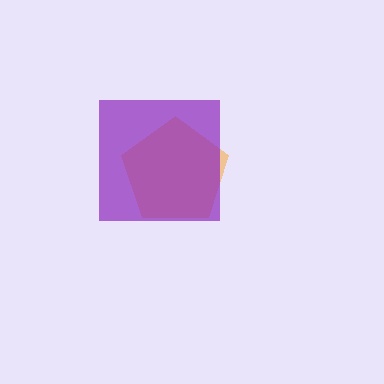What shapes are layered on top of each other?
The layered shapes are: an orange pentagon, a purple square.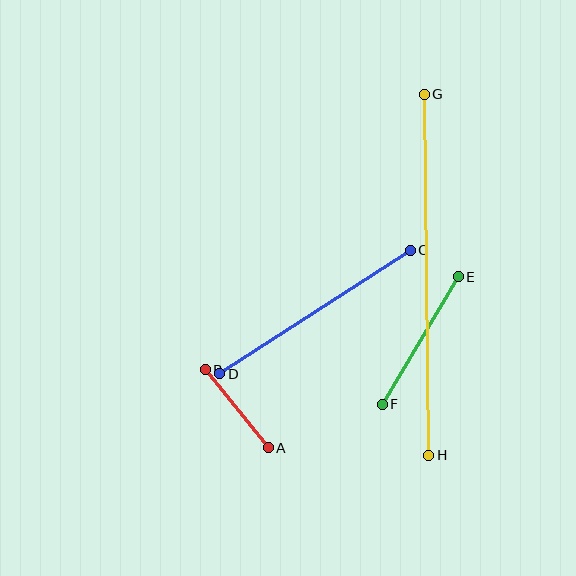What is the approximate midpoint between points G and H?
The midpoint is at approximately (426, 275) pixels.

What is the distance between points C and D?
The distance is approximately 227 pixels.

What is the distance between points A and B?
The distance is approximately 100 pixels.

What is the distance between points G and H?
The distance is approximately 362 pixels.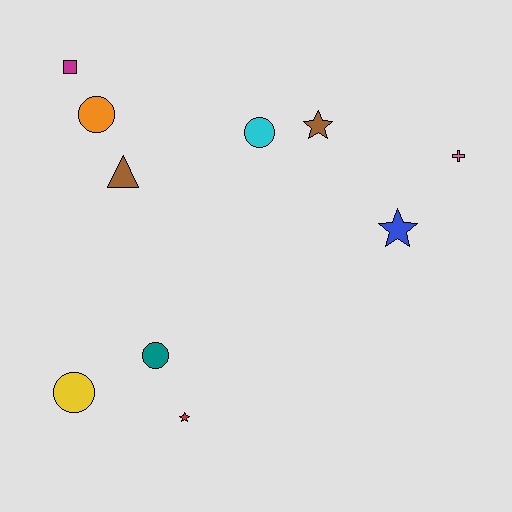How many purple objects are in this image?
There are no purple objects.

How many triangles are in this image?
There is 1 triangle.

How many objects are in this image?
There are 10 objects.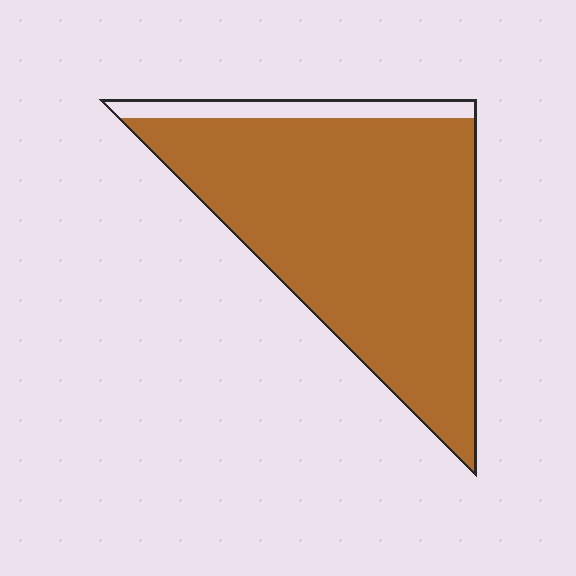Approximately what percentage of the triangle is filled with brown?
Approximately 90%.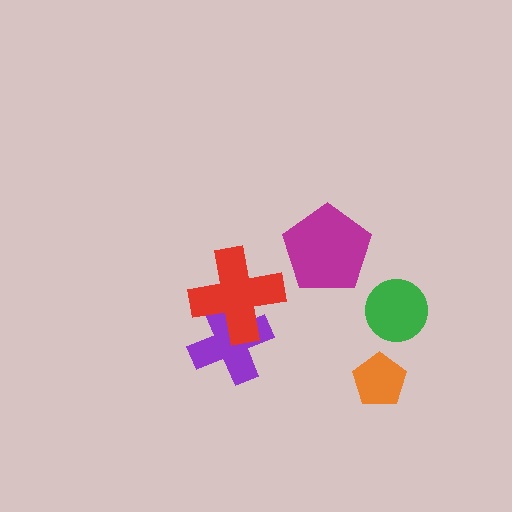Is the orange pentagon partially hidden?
No, no other shape covers it.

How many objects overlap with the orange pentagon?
0 objects overlap with the orange pentagon.